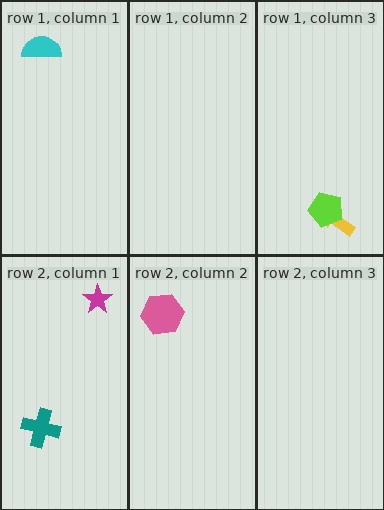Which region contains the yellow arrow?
The row 1, column 3 region.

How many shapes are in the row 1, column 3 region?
2.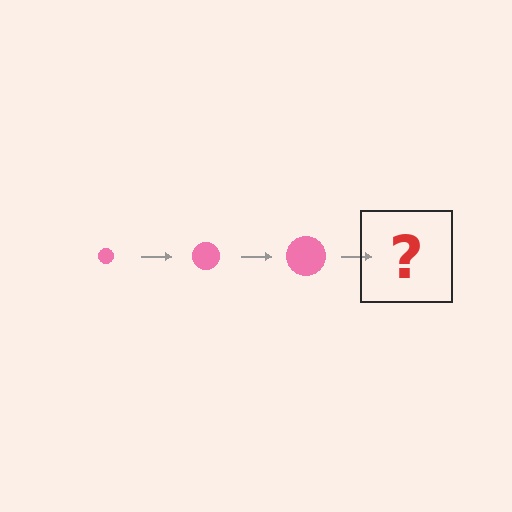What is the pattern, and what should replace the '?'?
The pattern is that the circle gets progressively larger each step. The '?' should be a pink circle, larger than the previous one.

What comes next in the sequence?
The next element should be a pink circle, larger than the previous one.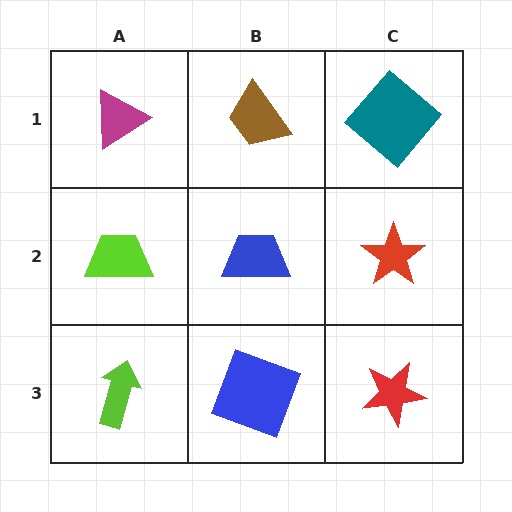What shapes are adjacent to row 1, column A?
A lime trapezoid (row 2, column A), a brown trapezoid (row 1, column B).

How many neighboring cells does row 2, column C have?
3.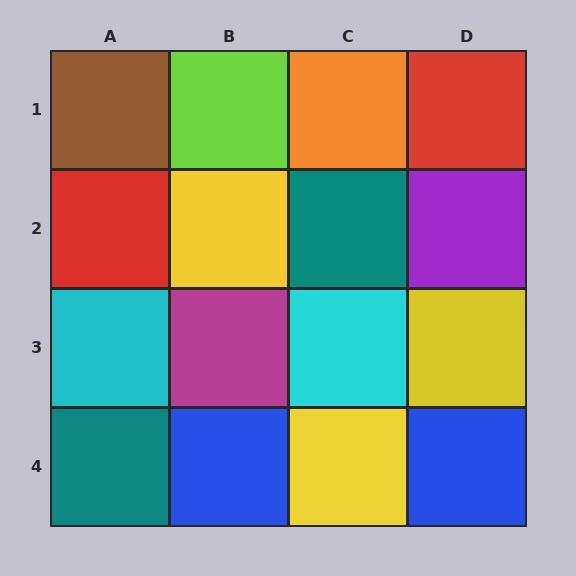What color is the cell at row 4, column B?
Blue.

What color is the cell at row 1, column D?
Red.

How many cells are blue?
2 cells are blue.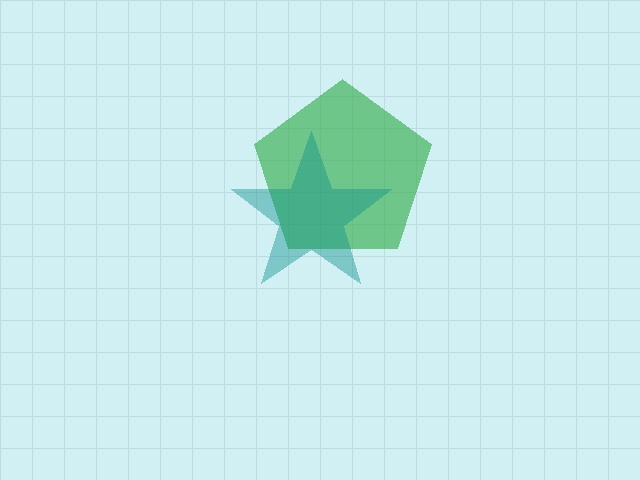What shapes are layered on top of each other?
The layered shapes are: a green pentagon, a teal star.